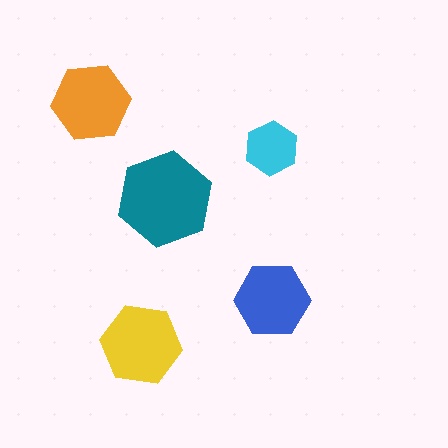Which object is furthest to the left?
The orange hexagon is leftmost.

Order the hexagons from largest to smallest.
the teal one, the yellow one, the orange one, the blue one, the cyan one.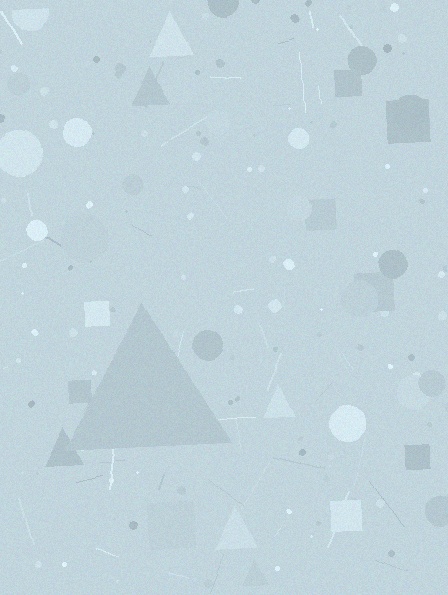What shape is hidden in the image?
A triangle is hidden in the image.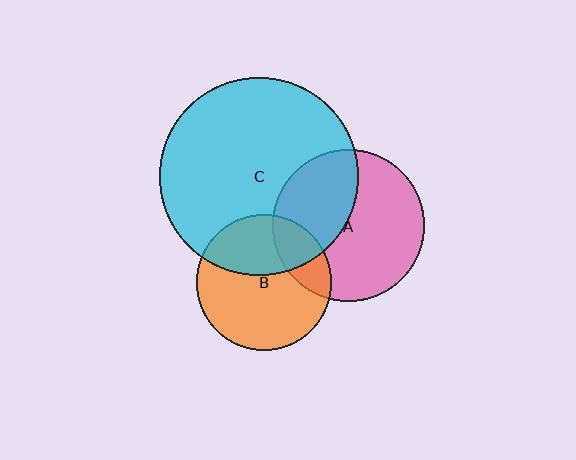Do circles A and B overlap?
Yes.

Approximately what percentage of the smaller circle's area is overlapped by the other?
Approximately 20%.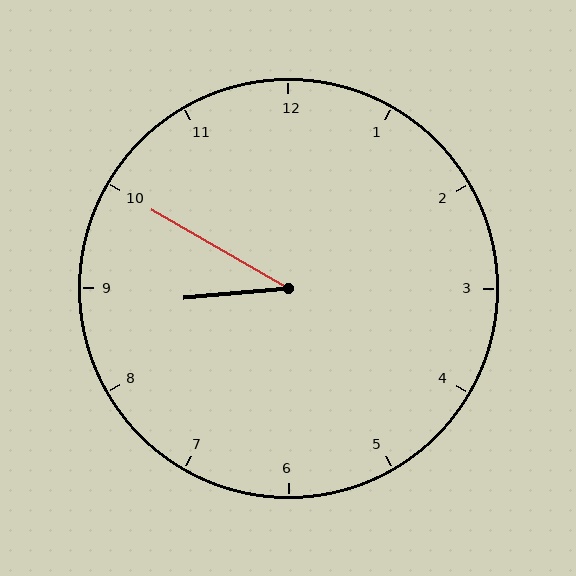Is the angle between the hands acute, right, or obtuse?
It is acute.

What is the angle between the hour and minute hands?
Approximately 35 degrees.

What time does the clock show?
8:50.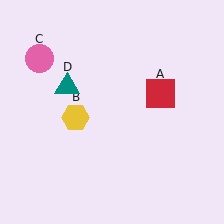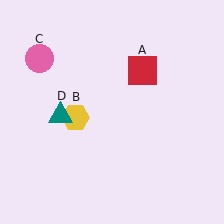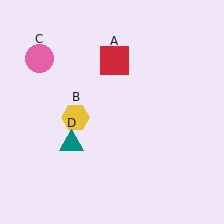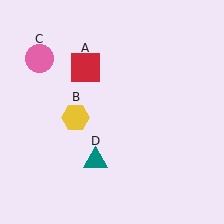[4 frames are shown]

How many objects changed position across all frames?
2 objects changed position: red square (object A), teal triangle (object D).